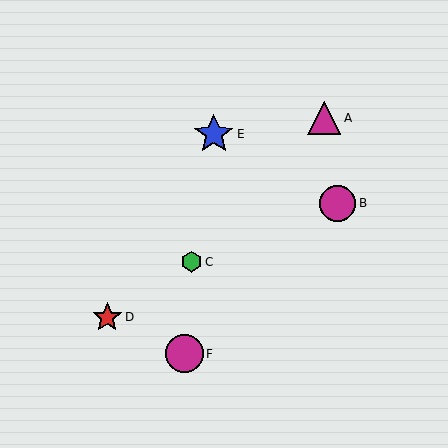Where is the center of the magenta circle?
The center of the magenta circle is at (338, 203).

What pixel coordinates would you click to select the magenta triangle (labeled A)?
Click at (324, 118) to select the magenta triangle A.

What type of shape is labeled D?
Shape D is a red star.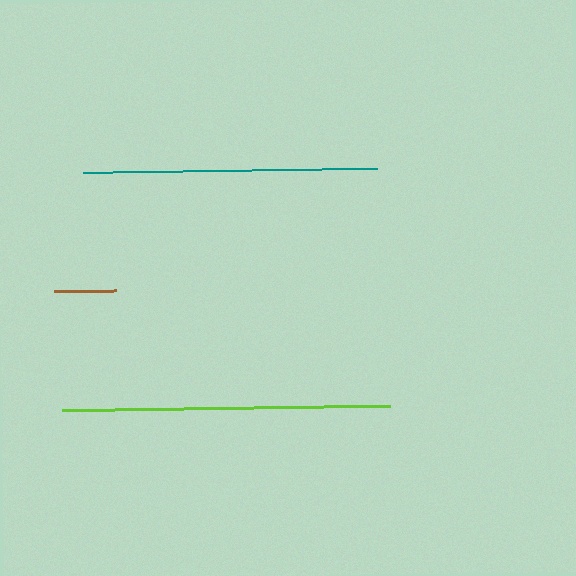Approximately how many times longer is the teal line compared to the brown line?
The teal line is approximately 4.8 times the length of the brown line.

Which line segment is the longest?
The lime line is the longest at approximately 328 pixels.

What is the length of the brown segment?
The brown segment is approximately 61 pixels long.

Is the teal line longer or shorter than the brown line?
The teal line is longer than the brown line.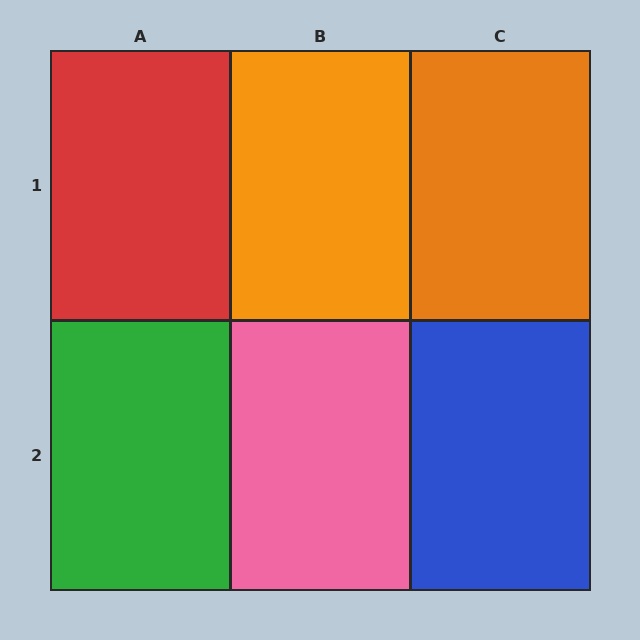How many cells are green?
1 cell is green.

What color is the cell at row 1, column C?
Orange.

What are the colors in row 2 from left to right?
Green, pink, blue.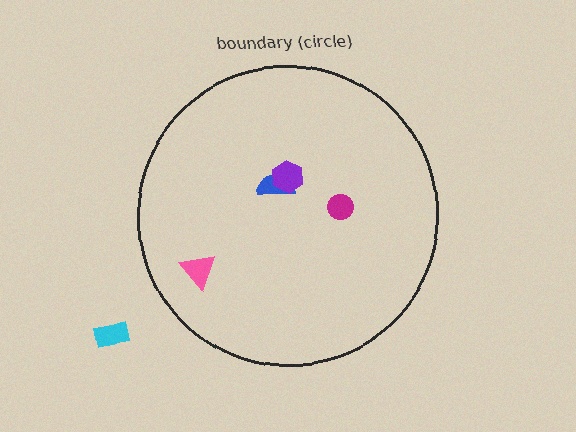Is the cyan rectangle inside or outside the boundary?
Outside.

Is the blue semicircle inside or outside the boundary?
Inside.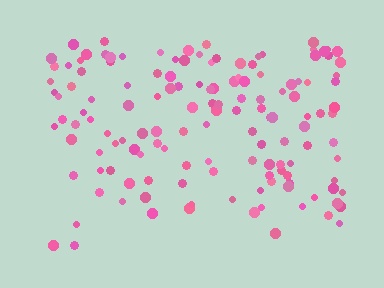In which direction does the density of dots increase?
From bottom to top, with the top side densest.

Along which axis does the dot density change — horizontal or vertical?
Vertical.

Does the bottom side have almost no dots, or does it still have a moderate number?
Still a moderate number, just noticeably fewer than the top.